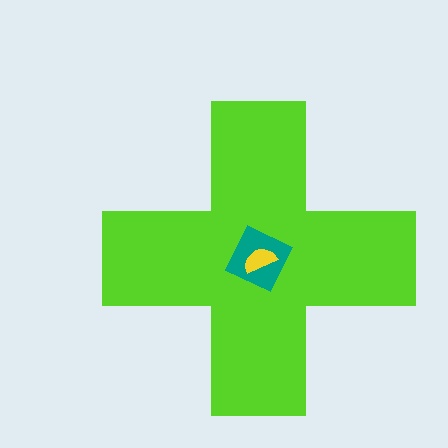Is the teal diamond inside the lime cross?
Yes.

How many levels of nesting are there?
3.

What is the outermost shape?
The lime cross.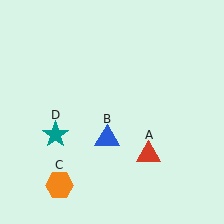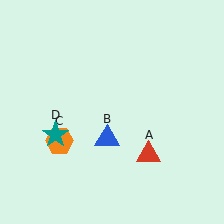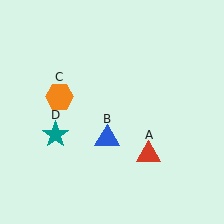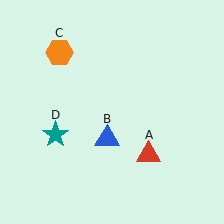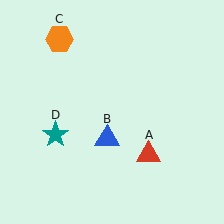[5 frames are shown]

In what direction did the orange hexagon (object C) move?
The orange hexagon (object C) moved up.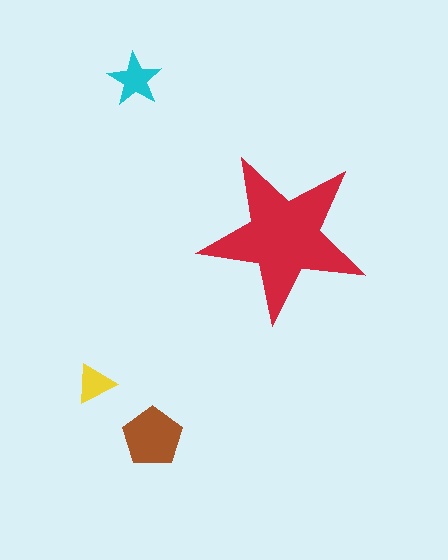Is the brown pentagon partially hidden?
No, the brown pentagon is fully visible.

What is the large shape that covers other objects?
A red star.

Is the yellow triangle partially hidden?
No, the yellow triangle is fully visible.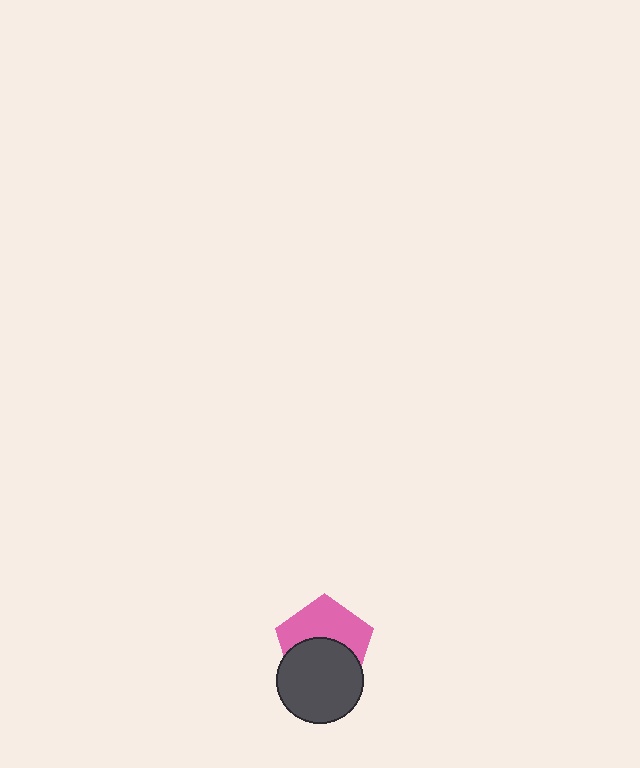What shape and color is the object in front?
The object in front is a dark gray circle.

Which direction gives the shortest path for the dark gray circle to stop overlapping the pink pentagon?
Moving down gives the shortest separation.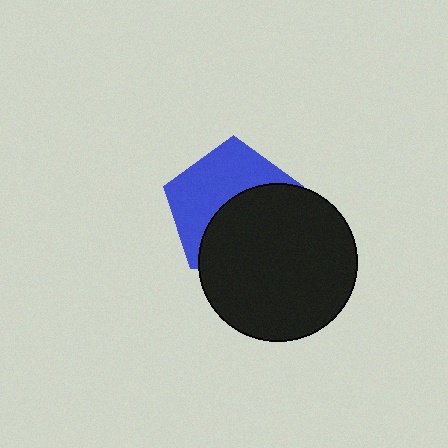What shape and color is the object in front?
The object in front is a black circle.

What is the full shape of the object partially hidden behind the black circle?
The partially hidden object is a blue pentagon.